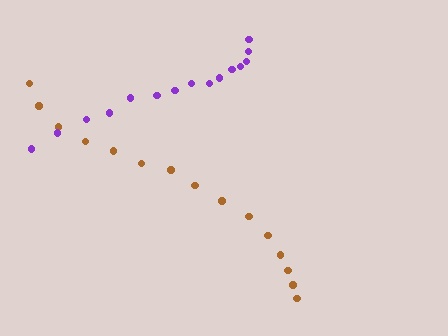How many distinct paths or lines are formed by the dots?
There are 2 distinct paths.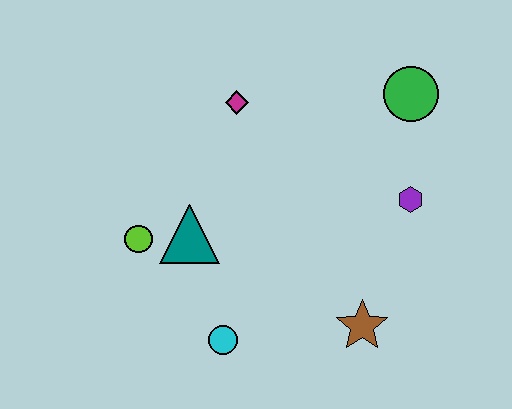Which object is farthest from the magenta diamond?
The brown star is farthest from the magenta diamond.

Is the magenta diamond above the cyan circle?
Yes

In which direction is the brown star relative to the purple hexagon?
The brown star is below the purple hexagon.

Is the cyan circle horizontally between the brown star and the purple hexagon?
No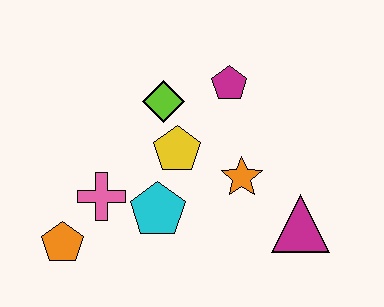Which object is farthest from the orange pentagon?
The magenta triangle is farthest from the orange pentagon.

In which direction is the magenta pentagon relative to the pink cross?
The magenta pentagon is to the right of the pink cross.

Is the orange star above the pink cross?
Yes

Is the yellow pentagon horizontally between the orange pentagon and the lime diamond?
No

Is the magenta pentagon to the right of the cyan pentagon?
Yes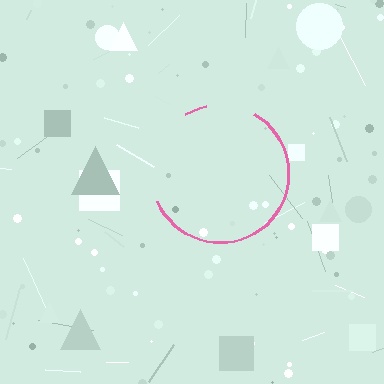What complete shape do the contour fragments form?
The contour fragments form a circle.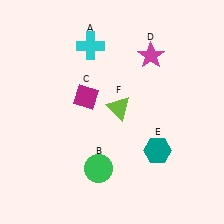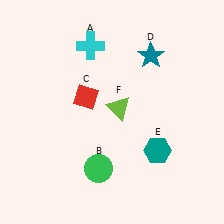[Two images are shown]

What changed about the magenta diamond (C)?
In Image 1, C is magenta. In Image 2, it changed to red.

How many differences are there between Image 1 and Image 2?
There are 2 differences between the two images.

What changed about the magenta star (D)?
In Image 1, D is magenta. In Image 2, it changed to teal.